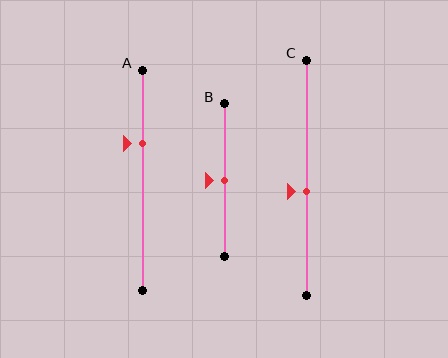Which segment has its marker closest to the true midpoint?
Segment B has its marker closest to the true midpoint.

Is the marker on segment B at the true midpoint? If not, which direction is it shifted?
Yes, the marker on segment B is at the true midpoint.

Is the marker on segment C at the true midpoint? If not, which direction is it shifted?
No, the marker on segment C is shifted downward by about 6% of the segment length.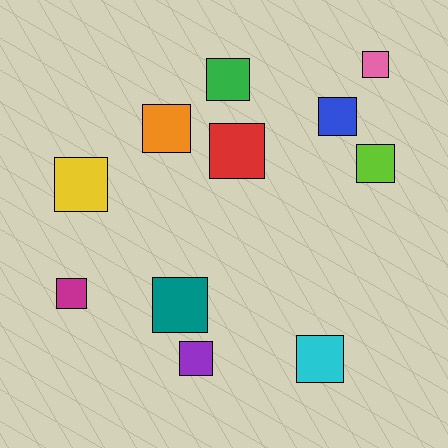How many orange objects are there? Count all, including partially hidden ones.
There is 1 orange object.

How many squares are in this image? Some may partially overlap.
There are 11 squares.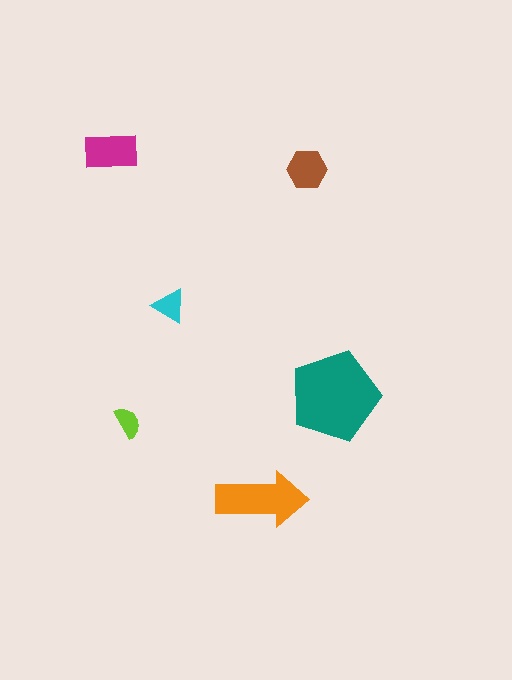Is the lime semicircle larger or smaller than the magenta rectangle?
Smaller.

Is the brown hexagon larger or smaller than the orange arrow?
Smaller.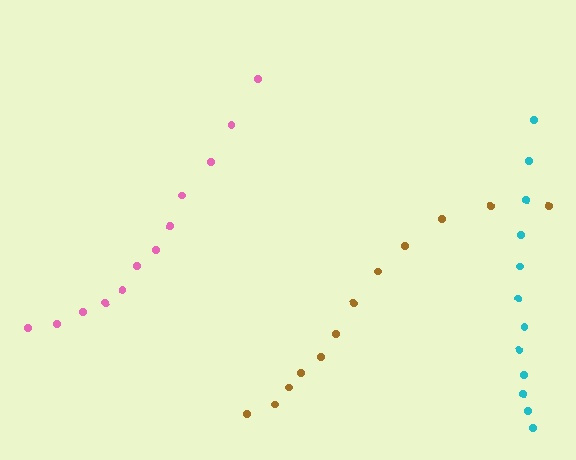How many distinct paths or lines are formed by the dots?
There are 3 distinct paths.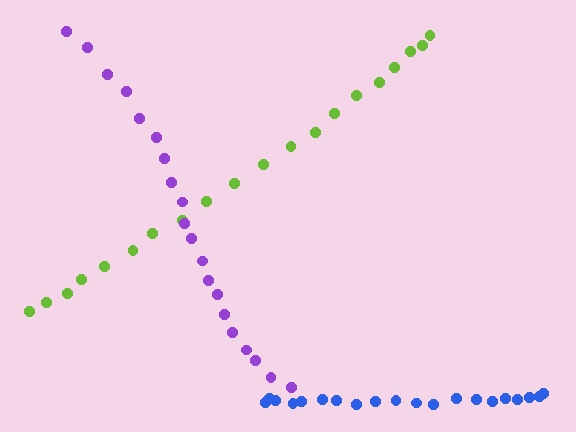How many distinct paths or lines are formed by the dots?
There are 3 distinct paths.